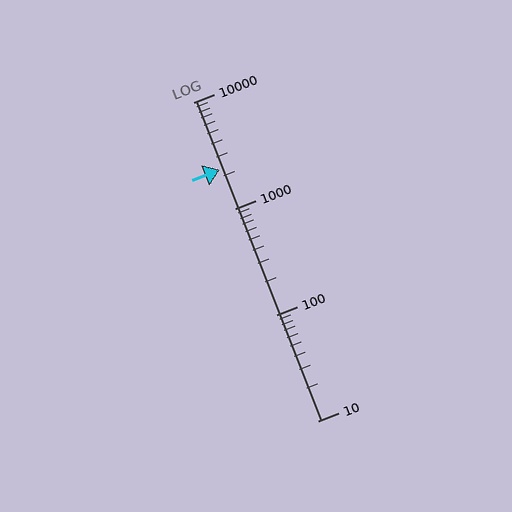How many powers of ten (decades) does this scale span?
The scale spans 3 decades, from 10 to 10000.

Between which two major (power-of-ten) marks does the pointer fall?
The pointer is between 1000 and 10000.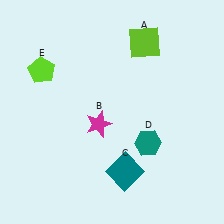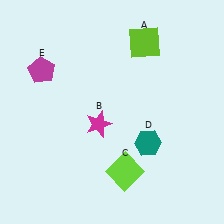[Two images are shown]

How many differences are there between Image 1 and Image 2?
There are 2 differences between the two images.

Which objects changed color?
C changed from teal to lime. E changed from lime to magenta.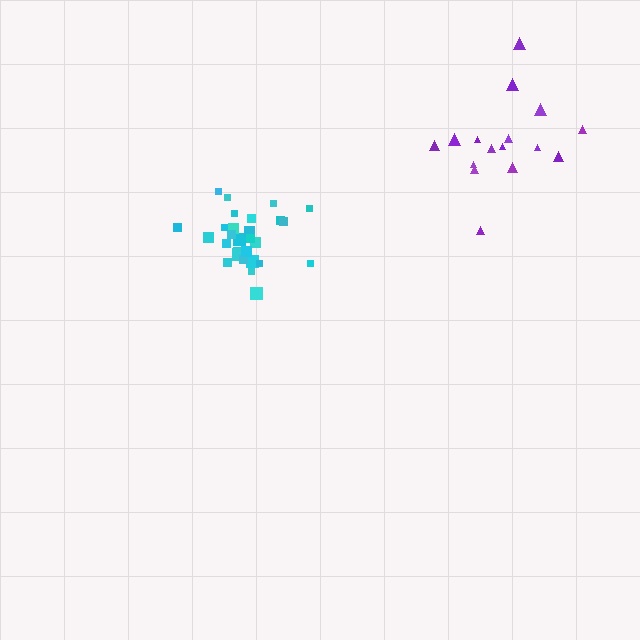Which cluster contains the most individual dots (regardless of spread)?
Cyan (28).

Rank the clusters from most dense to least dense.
cyan, purple.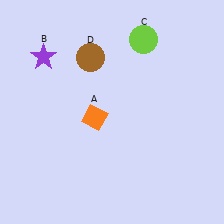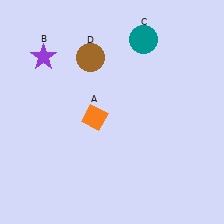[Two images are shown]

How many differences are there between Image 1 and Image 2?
There is 1 difference between the two images.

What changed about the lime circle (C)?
In Image 1, C is lime. In Image 2, it changed to teal.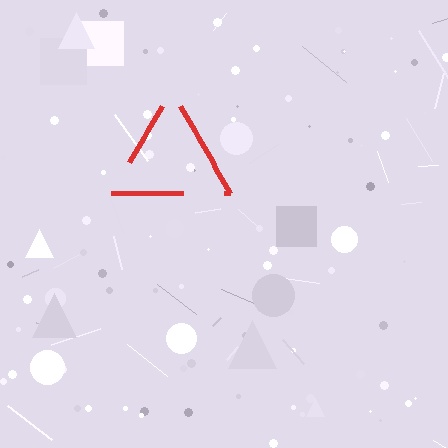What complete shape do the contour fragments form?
The contour fragments form a triangle.